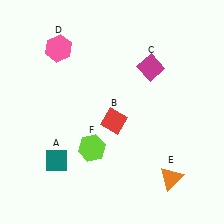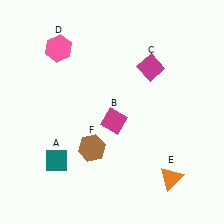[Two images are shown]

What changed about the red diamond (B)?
In Image 1, B is red. In Image 2, it changed to magenta.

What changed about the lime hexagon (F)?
In Image 1, F is lime. In Image 2, it changed to brown.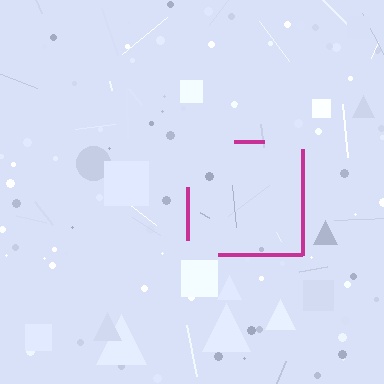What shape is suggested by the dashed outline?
The dashed outline suggests a square.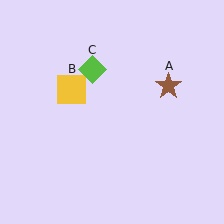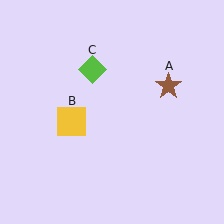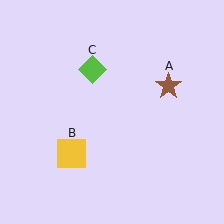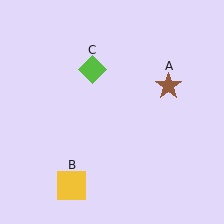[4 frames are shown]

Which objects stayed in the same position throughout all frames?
Brown star (object A) and lime diamond (object C) remained stationary.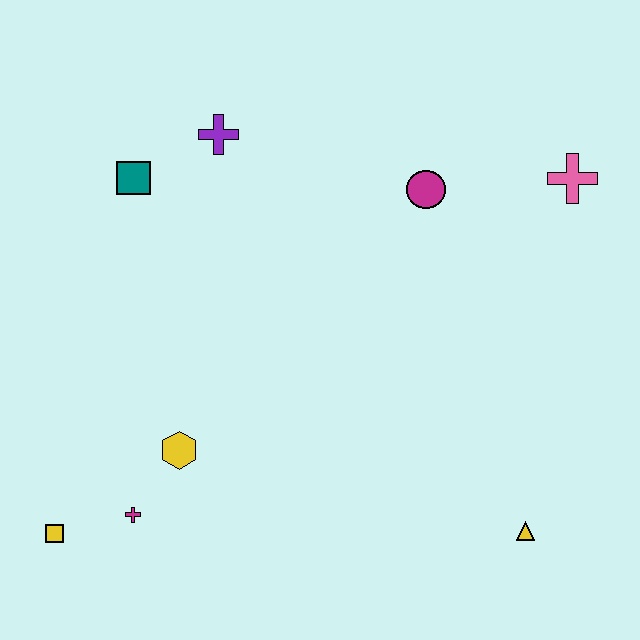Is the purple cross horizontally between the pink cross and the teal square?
Yes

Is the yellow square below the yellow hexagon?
Yes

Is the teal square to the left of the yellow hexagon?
Yes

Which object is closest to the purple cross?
The teal square is closest to the purple cross.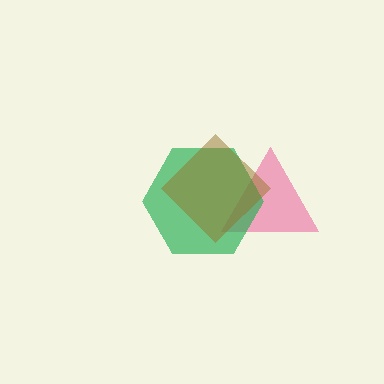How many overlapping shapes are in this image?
There are 3 overlapping shapes in the image.